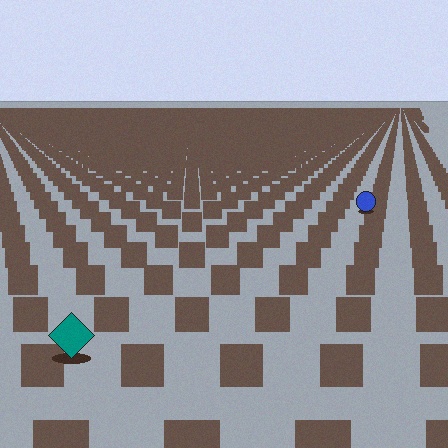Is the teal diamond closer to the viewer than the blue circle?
Yes. The teal diamond is closer — you can tell from the texture gradient: the ground texture is coarser near it.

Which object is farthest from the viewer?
The blue circle is farthest from the viewer. It appears smaller and the ground texture around it is denser.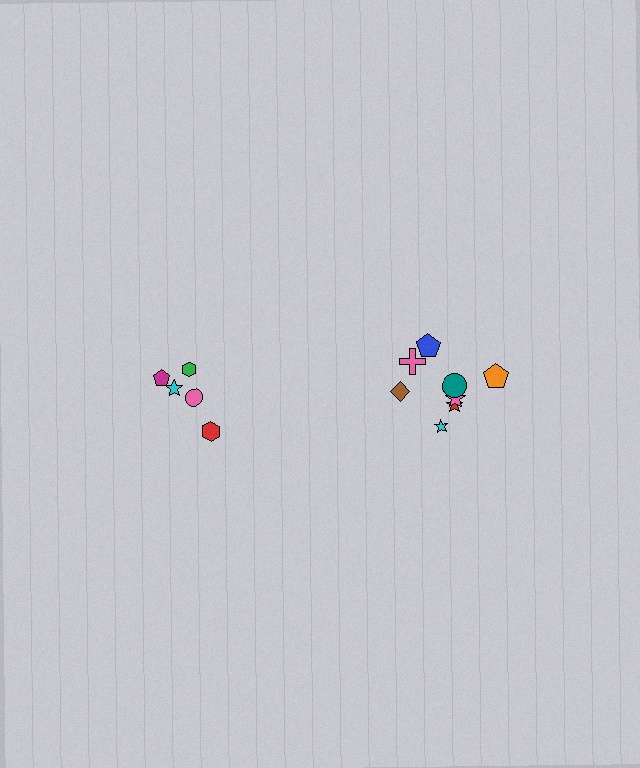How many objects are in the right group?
There are 8 objects.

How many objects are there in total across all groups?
There are 13 objects.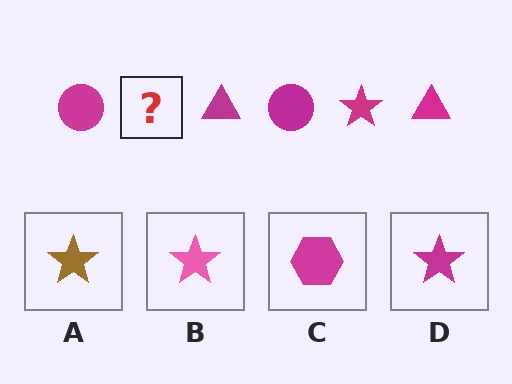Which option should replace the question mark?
Option D.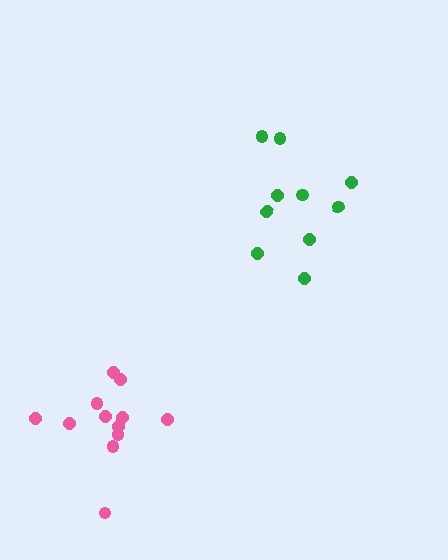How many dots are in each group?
Group 1: 12 dots, Group 2: 10 dots (22 total).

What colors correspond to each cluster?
The clusters are colored: pink, green.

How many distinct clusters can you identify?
There are 2 distinct clusters.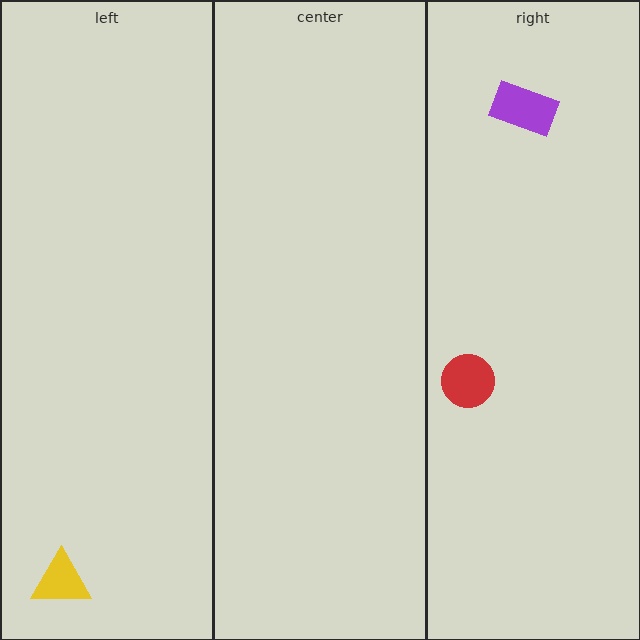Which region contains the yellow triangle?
The left region.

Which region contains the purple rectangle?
The right region.